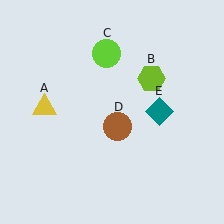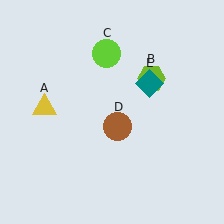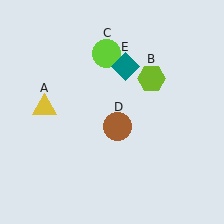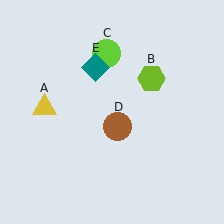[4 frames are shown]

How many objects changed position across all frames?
1 object changed position: teal diamond (object E).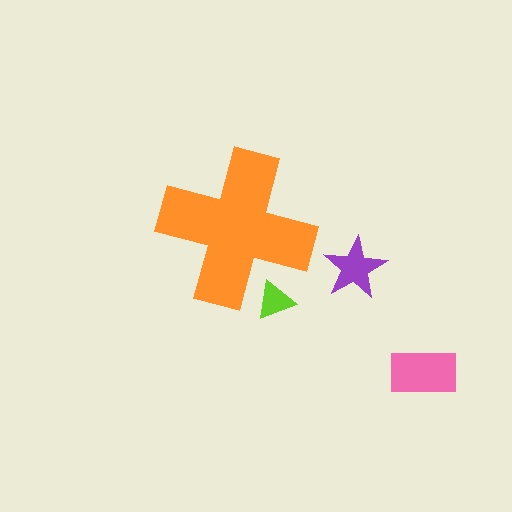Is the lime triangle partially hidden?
Yes, the lime triangle is partially hidden behind the orange cross.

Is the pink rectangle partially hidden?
No, the pink rectangle is fully visible.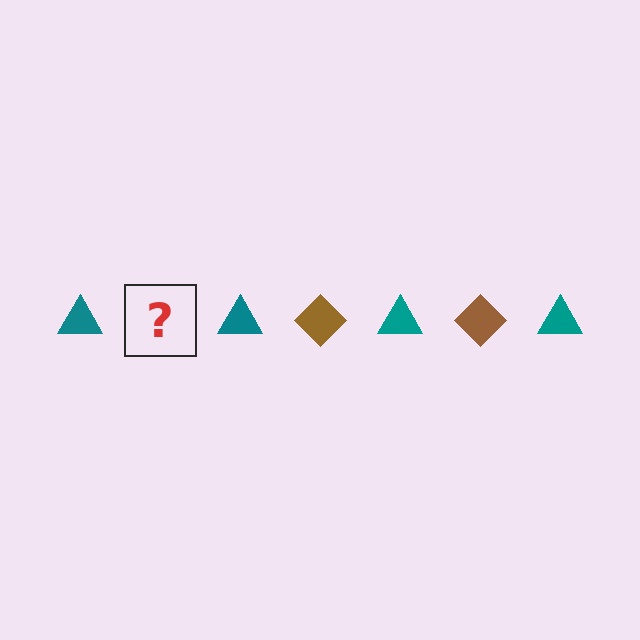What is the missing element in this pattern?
The missing element is a brown diamond.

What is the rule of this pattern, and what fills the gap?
The rule is that the pattern alternates between teal triangle and brown diamond. The gap should be filled with a brown diamond.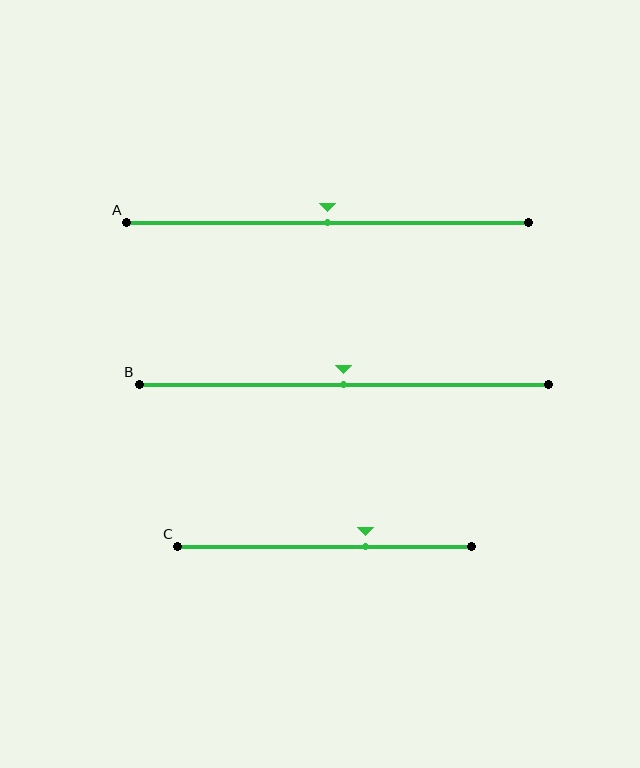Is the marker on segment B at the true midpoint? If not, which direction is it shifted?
Yes, the marker on segment B is at the true midpoint.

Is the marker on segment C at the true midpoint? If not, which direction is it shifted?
No, the marker on segment C is shifted to the right by about 14% of the segment length.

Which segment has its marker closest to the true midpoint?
Segment A has its marker closest to the true midpoint.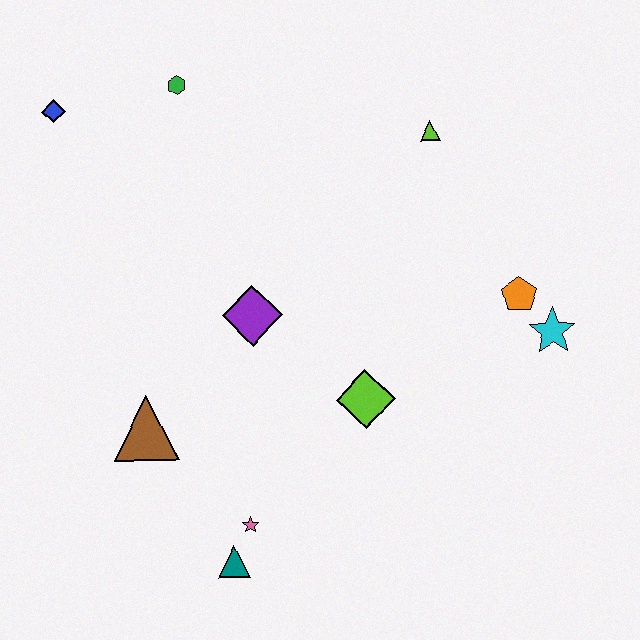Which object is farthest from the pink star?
The blue diamond is farthest from the pink star.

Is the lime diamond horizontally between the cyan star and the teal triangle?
Yes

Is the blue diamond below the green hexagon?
Yes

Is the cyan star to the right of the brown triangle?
Yes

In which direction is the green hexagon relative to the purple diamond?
The green hexagon is above the purple diamond.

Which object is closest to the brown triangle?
The pink star is closest to the brown triangle.